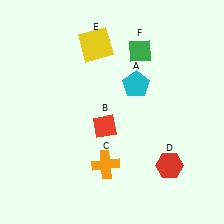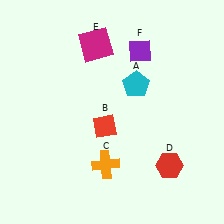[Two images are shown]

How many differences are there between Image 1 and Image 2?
There are 2 differences between the two images.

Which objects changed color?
E changed from yellow to magenta. F changed from green to purple.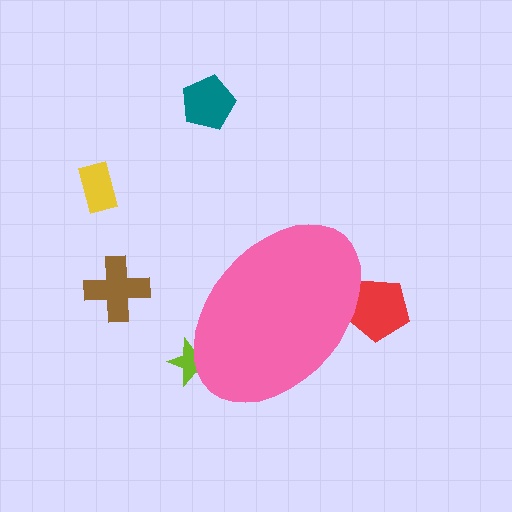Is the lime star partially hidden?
Yes, the lime star is partially hidden behind the pink ellipse.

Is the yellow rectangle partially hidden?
No, the yellow rectangle is fully visible.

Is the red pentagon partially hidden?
Yes, the red pentagon is partially hidden behind the pink ellipse.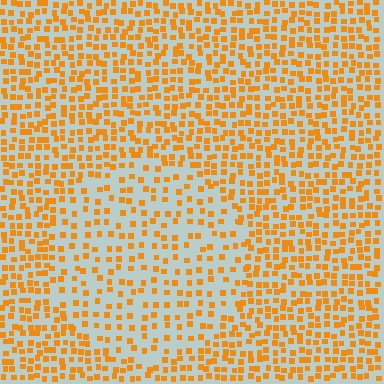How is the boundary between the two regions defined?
The boundary is defined by a change in element density (approximately 1.8x ratio). All elements are the same color, size, and shape.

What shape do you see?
I see a circle.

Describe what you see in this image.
The image contains small orange elements arranged at two different densities. A circle-shaped region is visible where the elements are less densely packed than the surrounding area.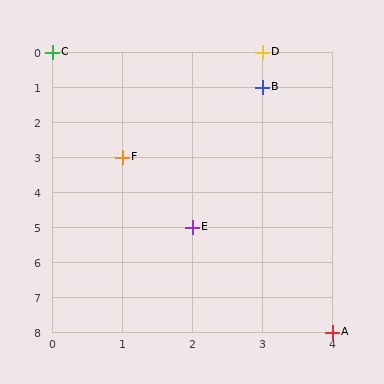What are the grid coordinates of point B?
Point B is at grid coordinates (3, 1).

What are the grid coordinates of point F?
Point F is at grid coordinates (1, 3).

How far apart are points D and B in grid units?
Points D and B are 1 row apart.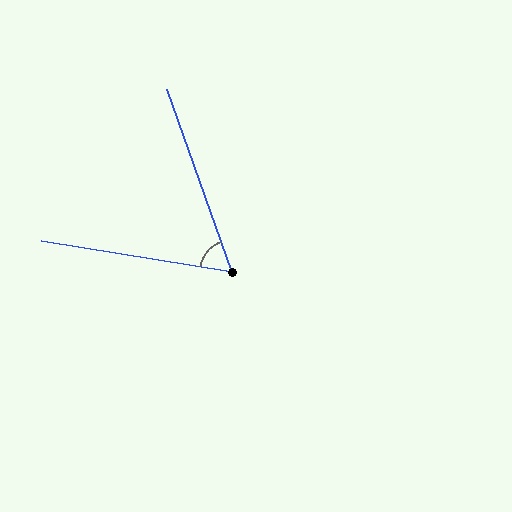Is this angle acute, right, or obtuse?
It is acute.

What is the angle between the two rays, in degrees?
Approximately 61 degrees.